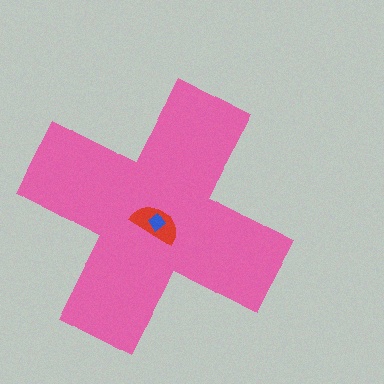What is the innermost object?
The blue diamond.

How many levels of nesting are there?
3.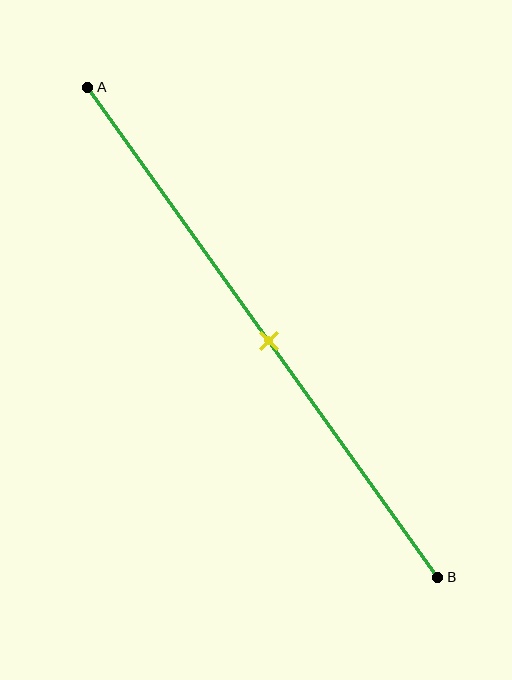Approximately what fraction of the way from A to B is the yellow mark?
The yellow mark is approximately 50% of the way from A to B.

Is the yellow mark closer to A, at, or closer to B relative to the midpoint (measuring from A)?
The yellow mark is approximately at the midpoint of segment AB.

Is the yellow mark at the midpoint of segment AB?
Yes, the mark is approximately at the midpoint.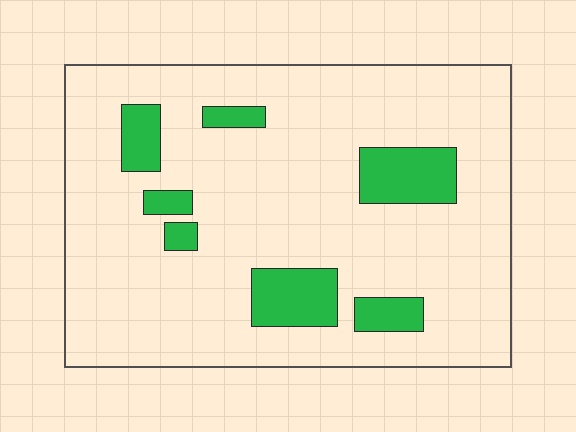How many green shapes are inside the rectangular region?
7.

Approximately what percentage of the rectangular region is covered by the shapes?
Approximately 15%.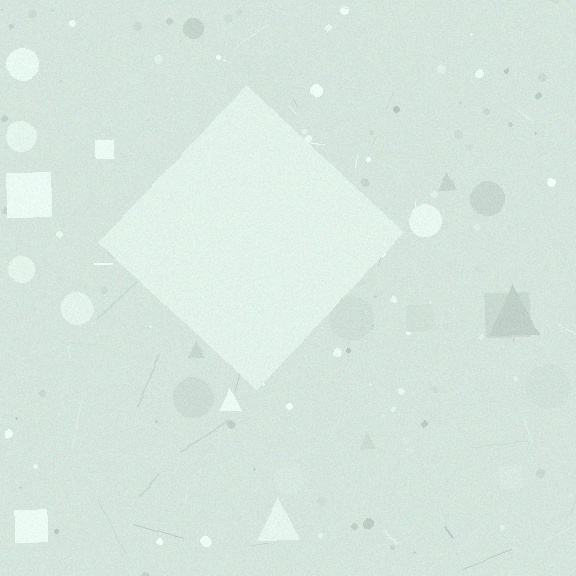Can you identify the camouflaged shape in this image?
The camouflaged shape is a diamond.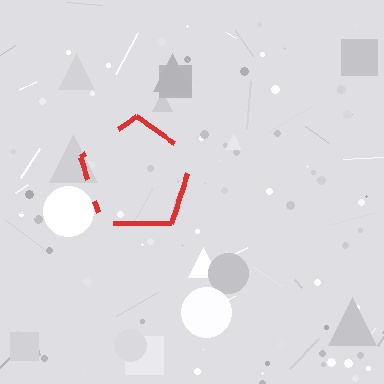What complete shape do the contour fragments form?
The contour fragments form a pentagon.